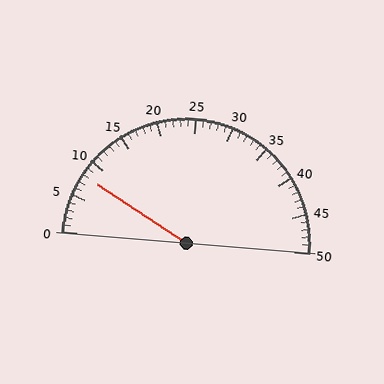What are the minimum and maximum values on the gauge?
The gauge ranges from 0 to 50.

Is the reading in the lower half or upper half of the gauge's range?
The reading is in the lower half of the range (0 to 50).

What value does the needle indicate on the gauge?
The needle indicates approximately 8.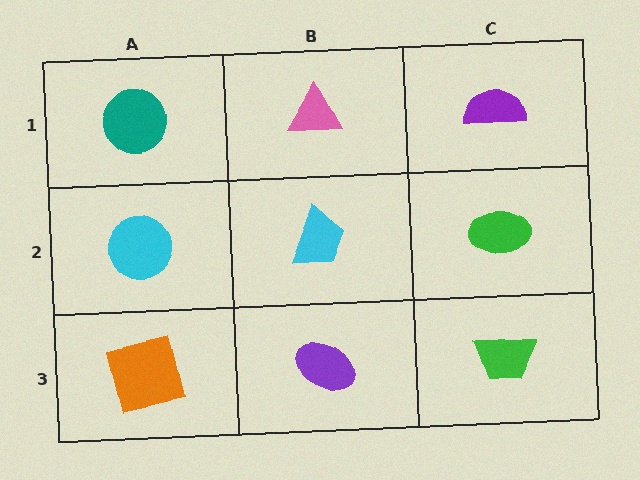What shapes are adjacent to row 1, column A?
A cyan circle (row 2, column A), a pink triangle (row 1, column B).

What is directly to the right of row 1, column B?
A purple semicircle.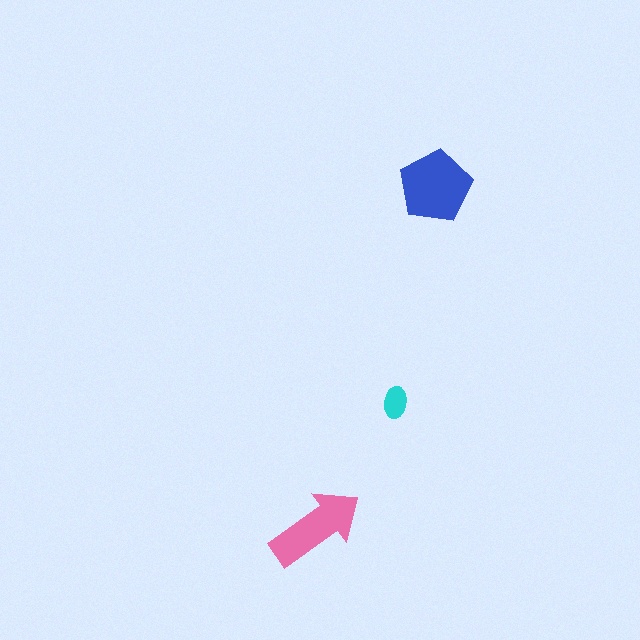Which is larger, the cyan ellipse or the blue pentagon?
The blue pentagon.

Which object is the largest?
The blue pentagon.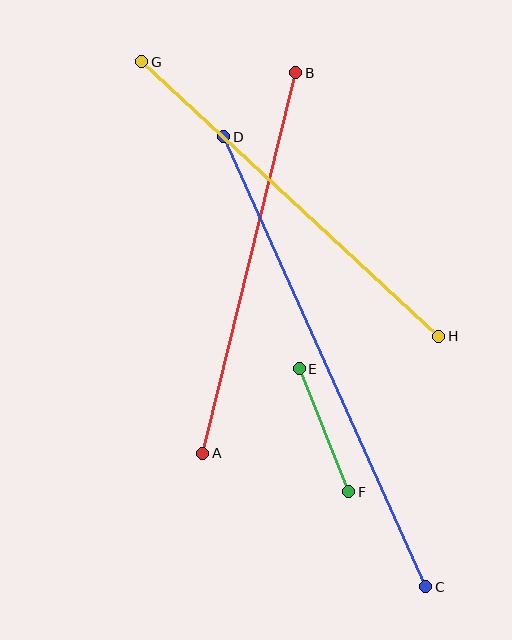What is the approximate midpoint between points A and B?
The midpoint is at approximately (249, 263) pixels.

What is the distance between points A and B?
The distance is approximately 391 pixels.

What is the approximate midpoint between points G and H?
The midpoint is at approximately (290, 199) pixels.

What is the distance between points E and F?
The distance is approximately 133 pixels.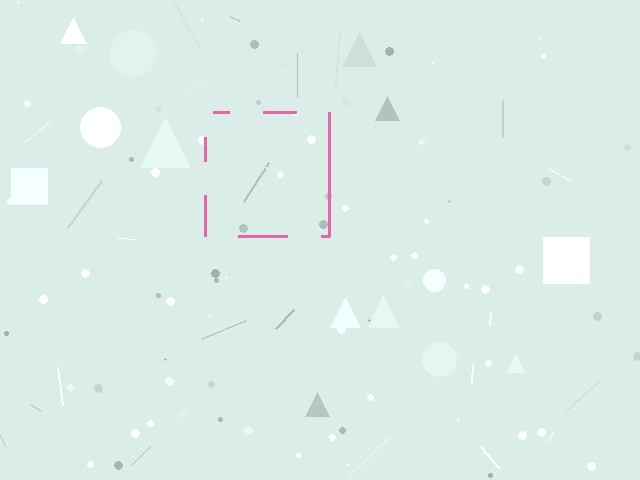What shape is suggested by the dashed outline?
The dashed outline suggests a square.